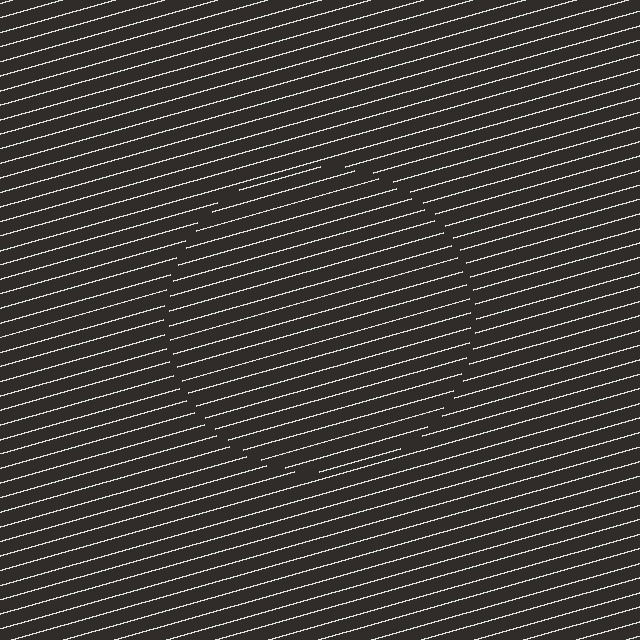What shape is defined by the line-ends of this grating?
An illusory circle. The interior of the shape contains the same grating, shifted by half a period — the contour is defined by the phase discontinuity where line-ends from the inner and outer gratings abut.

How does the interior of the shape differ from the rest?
The interior of the shape contains the same grating, shifted by half a period — the contour is defined by the phase discontinuity where line-ends from the inner and outer gratings abut.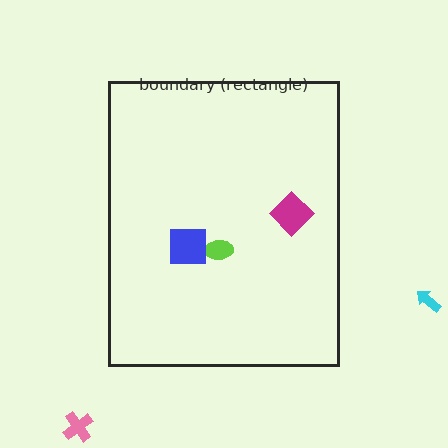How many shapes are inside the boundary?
3 inside, 2 outside.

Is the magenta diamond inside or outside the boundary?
Inside.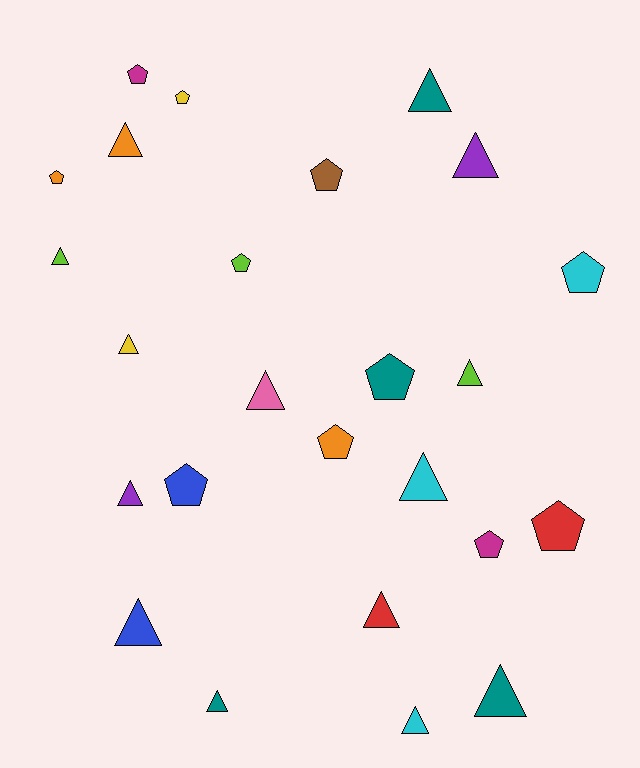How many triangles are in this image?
There are 14 triangles.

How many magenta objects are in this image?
There are 2 magenta objects.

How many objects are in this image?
There are 25 objects.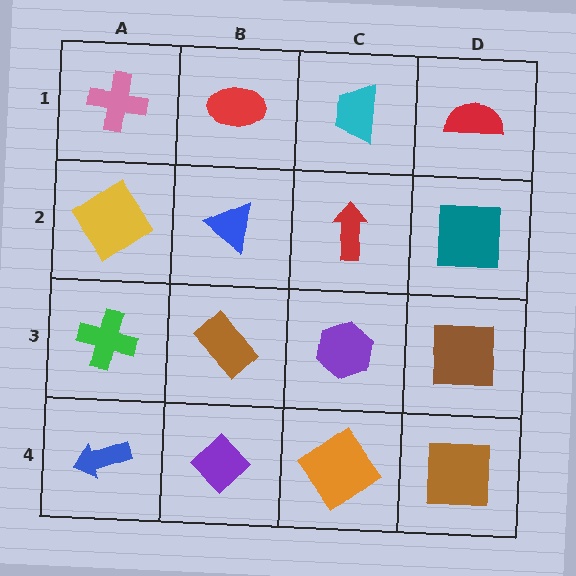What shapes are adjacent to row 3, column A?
A yellow diamond (row 2, column A), a blue arrow (row 4, column A), a brown rectangle (row 3, column B).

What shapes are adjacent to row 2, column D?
A red semicircle (row 1, column D), a brown square (row 3, column D), a red arrow (row 2, column C).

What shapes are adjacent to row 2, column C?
A cyan trapezoid (row 1, column C), a purple hexagon (row 3, column C), a blue triangle (row 2, column B), a teal square (row 2, column D).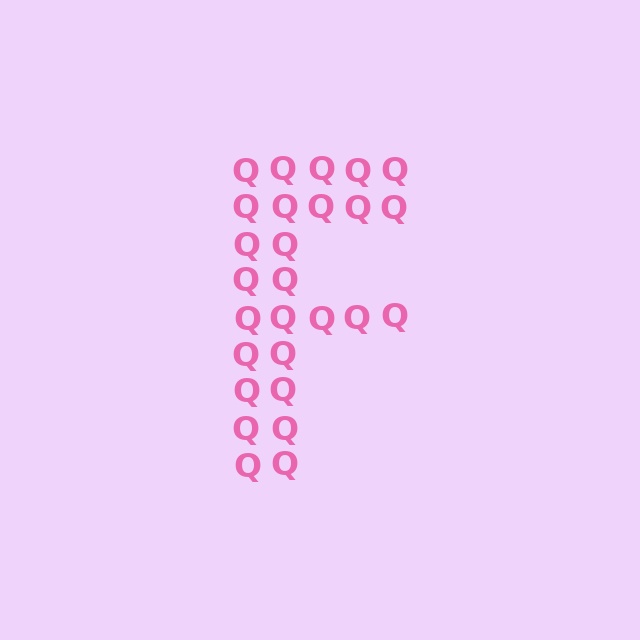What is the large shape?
The large shape is the letter F.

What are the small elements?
The small elements are letter Q's.